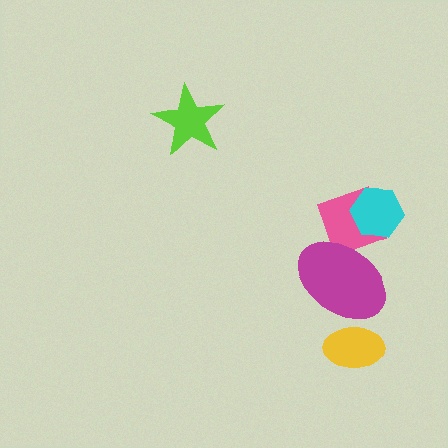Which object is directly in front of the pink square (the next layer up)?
The magenta ellipse is directly in front of the pink square.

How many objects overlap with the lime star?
0 objects overlap with the lime star.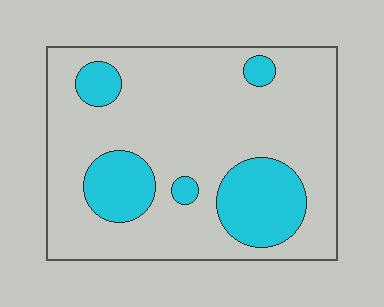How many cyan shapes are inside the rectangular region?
5.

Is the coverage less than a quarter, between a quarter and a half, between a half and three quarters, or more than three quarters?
Less than a quarter.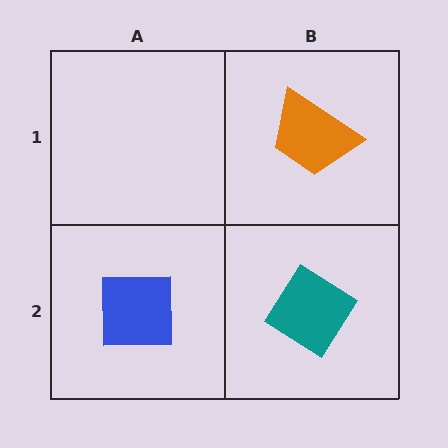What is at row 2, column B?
A teal diamond.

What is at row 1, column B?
An orange trapezoid.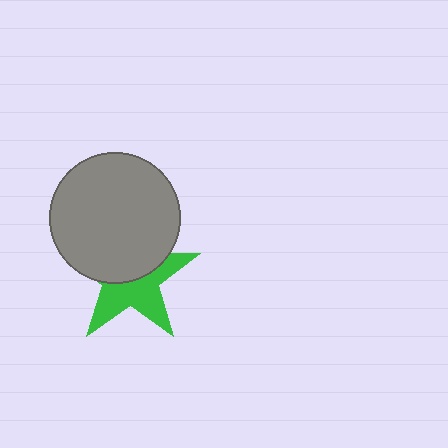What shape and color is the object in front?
The object in front is a gray circle.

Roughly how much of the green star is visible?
About half of it is visible (roughly 51%).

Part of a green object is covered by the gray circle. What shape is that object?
It is a star.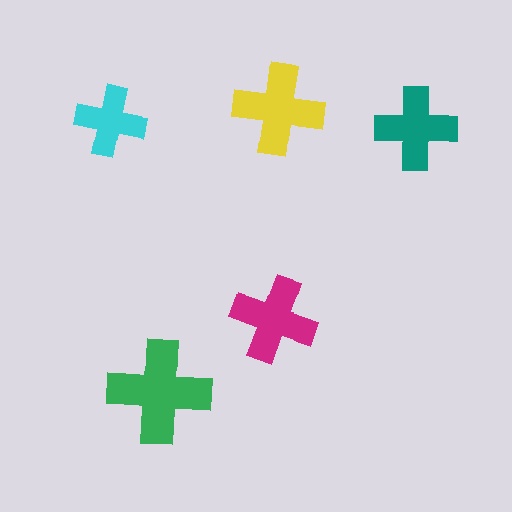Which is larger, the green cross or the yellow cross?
The green one.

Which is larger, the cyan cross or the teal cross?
The teal one.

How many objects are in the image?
There are 5 objects in the image.